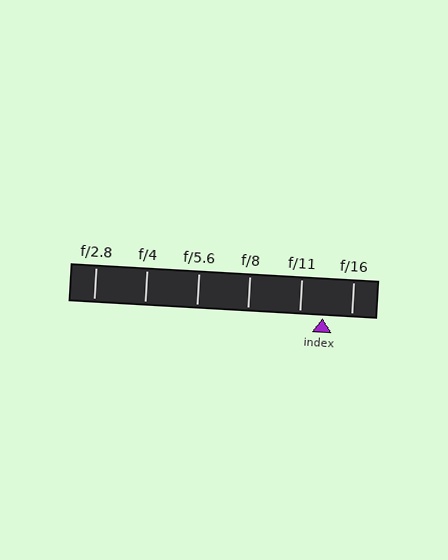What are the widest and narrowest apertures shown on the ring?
The widest aperture shown is f/2.8 and the narrowest is f/16.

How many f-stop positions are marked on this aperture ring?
There are 6 f-stop positions marked.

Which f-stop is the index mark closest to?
The index mark is closest to f/11.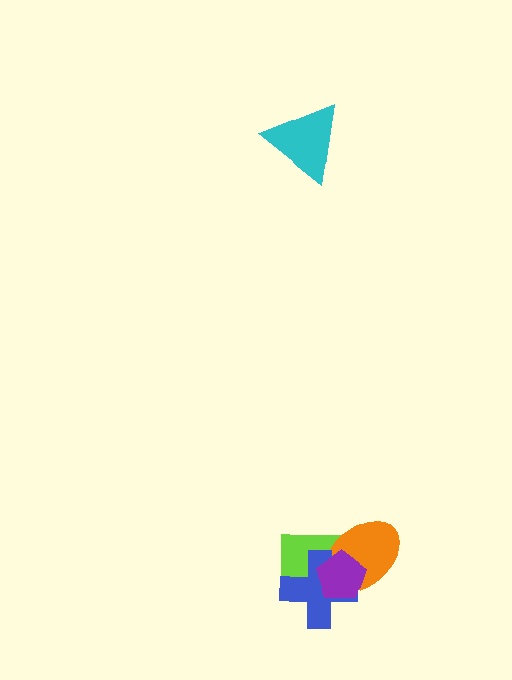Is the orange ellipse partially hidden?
Yes, it is partially covered by another shape.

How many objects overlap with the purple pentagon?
3 objects overlap with the purple pentagon.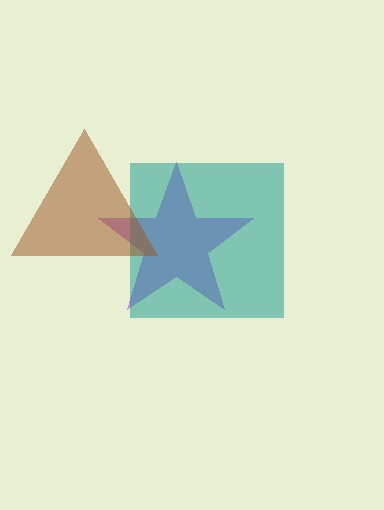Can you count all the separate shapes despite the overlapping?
Yes, there are 3 separate shapes.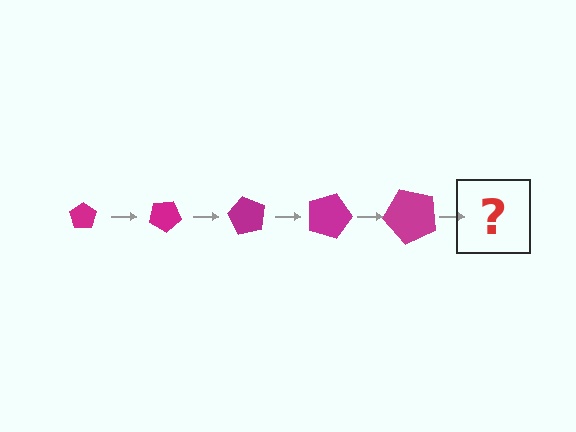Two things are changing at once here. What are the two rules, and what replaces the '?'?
The two rules are that the pentagon grows larger each step and it rotates 30 degrees each step. The '?' should be a pentagon, larger than the previous one and rotated 150 degrees from the start.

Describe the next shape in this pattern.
It should be a pentagon, larger than the previous one and rotated 150 degrees from the start.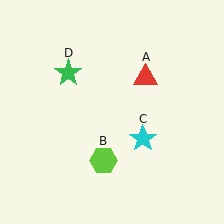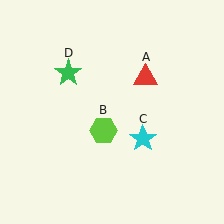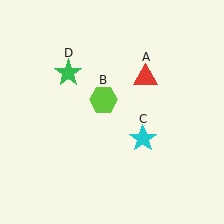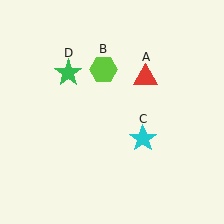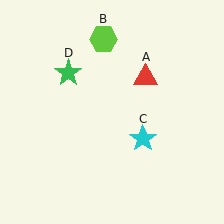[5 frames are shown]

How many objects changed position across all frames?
1 object changed position: lime hexagon (object B).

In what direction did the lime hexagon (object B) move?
The lime hexagon (object B) moved up.